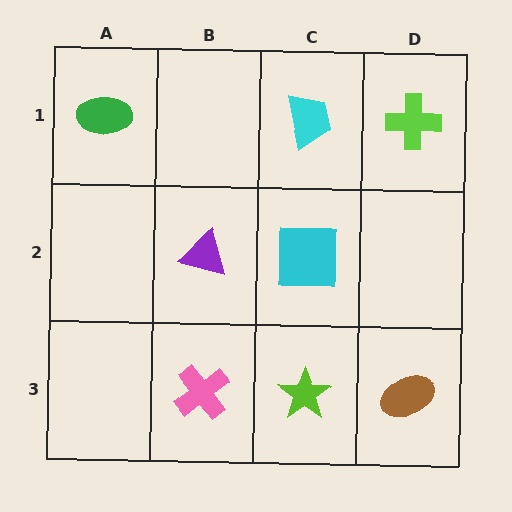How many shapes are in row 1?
3 shapes.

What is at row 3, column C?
A lime star.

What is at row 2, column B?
A purple triangle.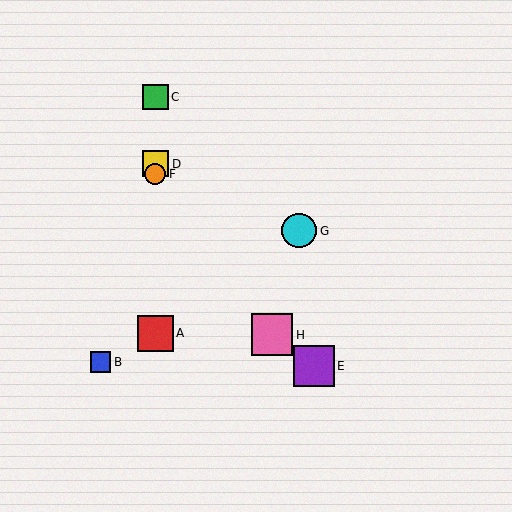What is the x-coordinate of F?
Object F is at x≈155.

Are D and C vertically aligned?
Yes, both are at x≈155.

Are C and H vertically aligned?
No, C is at x≈155 and H is at x≈272.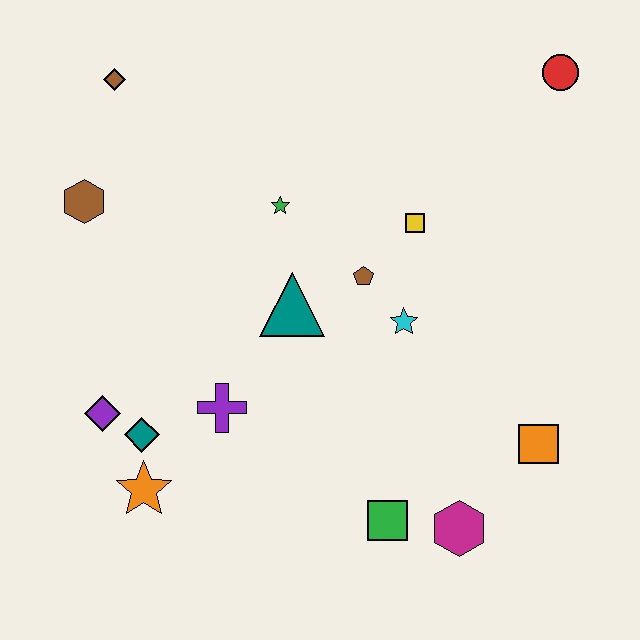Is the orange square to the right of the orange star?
Yes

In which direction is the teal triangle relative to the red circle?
The teal triangle is to the left of the red circle.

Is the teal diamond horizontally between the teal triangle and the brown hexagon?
Yes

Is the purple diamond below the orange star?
No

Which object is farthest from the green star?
The magenta hexagon is farthest from the green star.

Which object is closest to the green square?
The magenta hexagon is closest to the green square.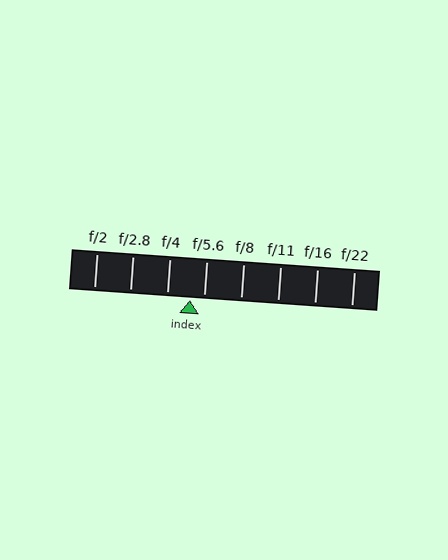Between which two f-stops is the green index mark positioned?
The index mark is between f/4 and f/5.6.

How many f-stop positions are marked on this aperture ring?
There are 8 f-stop positions marked.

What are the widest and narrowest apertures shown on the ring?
The widest aperture shown is f/2 and the narrowest is f/22.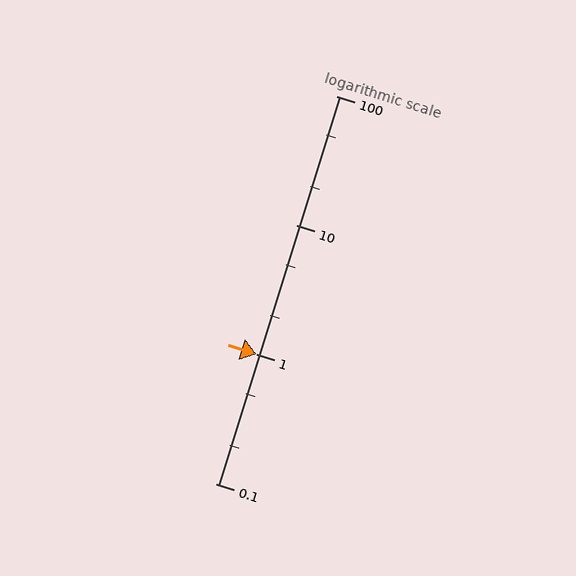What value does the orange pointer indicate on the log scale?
The pointer indicates approximately 1.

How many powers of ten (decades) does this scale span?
The scale spans 3 decades, from 0.1 to 100.